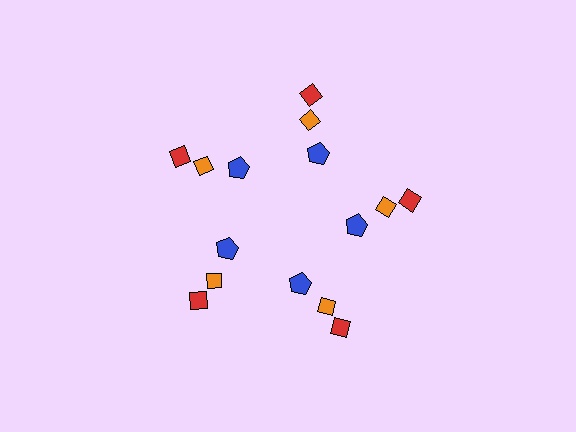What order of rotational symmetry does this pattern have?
This pattern has 5-fold rotational symmetry.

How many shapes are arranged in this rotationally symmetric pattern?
There are 15 shapes, arranged in 5 groups of 3.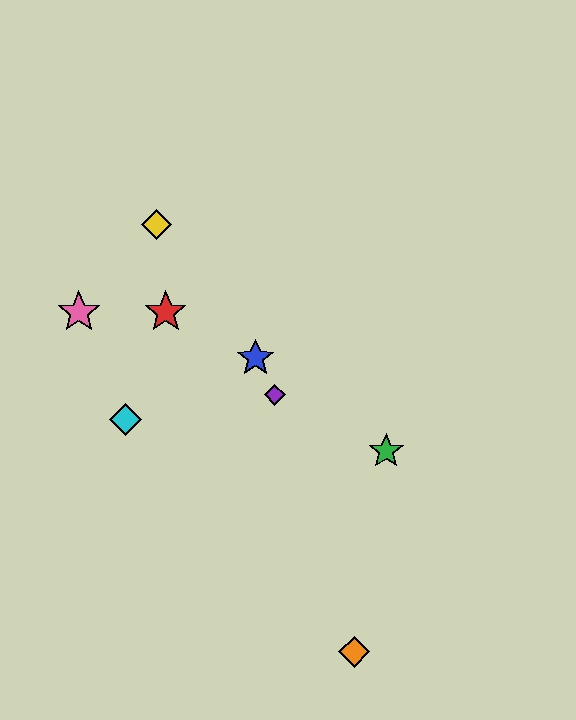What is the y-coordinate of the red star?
The red star is at y≈312.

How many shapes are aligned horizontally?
2 shapes (the red star, the pink star) are aligned horizontally.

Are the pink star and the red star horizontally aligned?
Yes, both are at y≈312.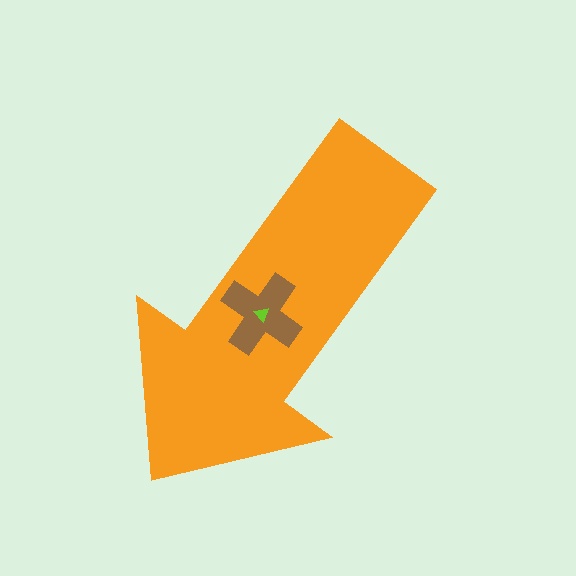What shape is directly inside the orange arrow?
The brown cross.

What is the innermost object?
The lime triangle.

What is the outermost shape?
The orange arrow.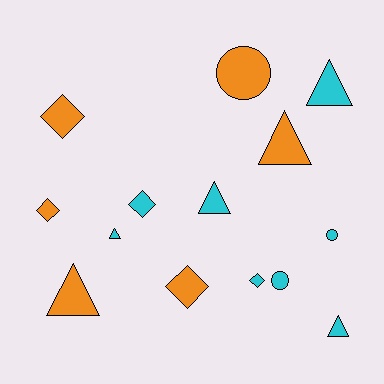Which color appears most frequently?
Cyan, with 8 objects.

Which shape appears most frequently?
Triangle, with 6 objects.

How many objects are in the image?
There are 14 objects.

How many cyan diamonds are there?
There are 2 cyan diamonds.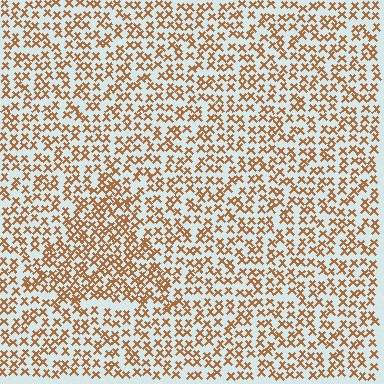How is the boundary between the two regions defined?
The boundary is defined by a change in element density (approximately 1.6x ratio). All elements are the same color, size, and shape.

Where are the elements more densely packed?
The elements are more densely packed inside the triangle boundary.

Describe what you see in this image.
The image contains small brown elements arranged at two different densities. A triangle-shaped region is visible where the elements are more densely packed than the surrounding area.